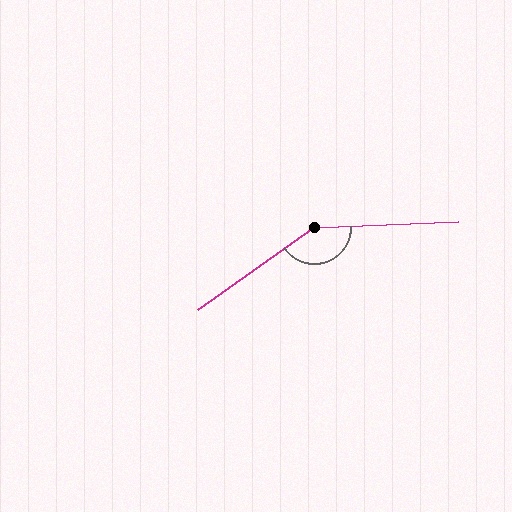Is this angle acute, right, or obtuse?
It is obtuse.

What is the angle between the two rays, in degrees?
Approximately 147 degrees.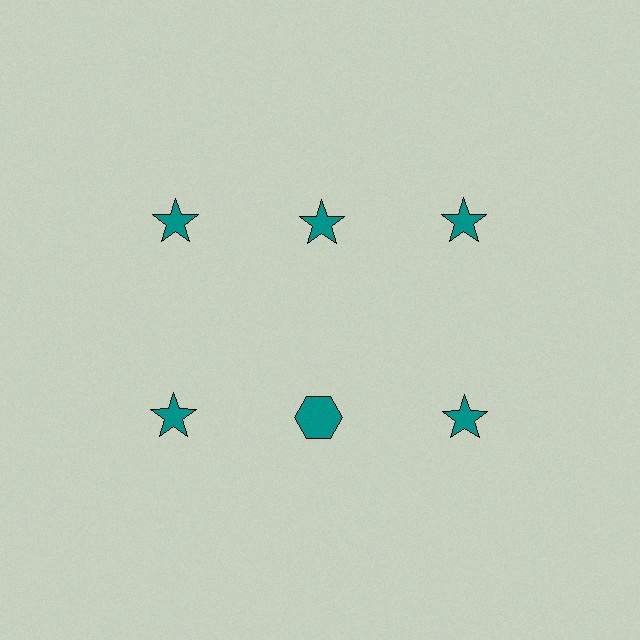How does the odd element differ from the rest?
It has a different shape: hexagon instead of star.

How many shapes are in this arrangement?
There are 6 shapes arranged in a grid pattern.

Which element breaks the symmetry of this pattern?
The teal hexagon in the second row, second from left column breaks the symmetry. All other shapes are teal stars.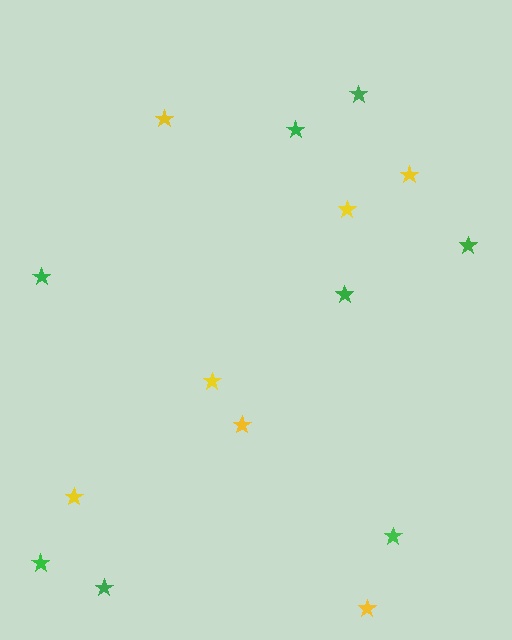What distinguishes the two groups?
There are 2 groups: one group of green stars (8) and one group of yellow stars (7).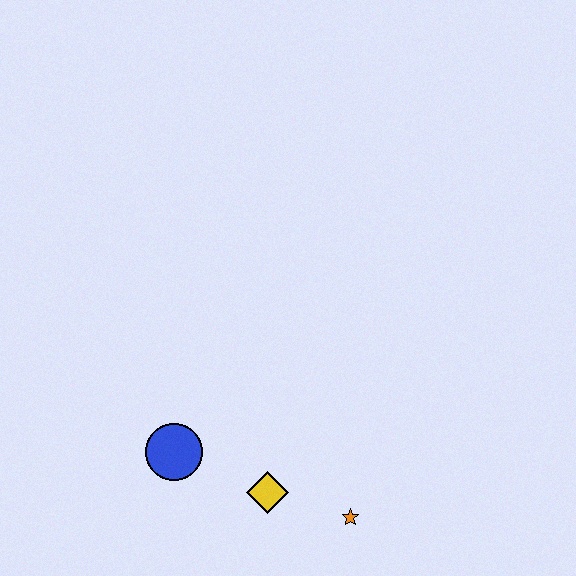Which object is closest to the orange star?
The yellow diamond is closest to the orange star.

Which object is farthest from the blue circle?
The orange star is farthest from the blue circle.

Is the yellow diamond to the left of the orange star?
Yes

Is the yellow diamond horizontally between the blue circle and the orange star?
Yes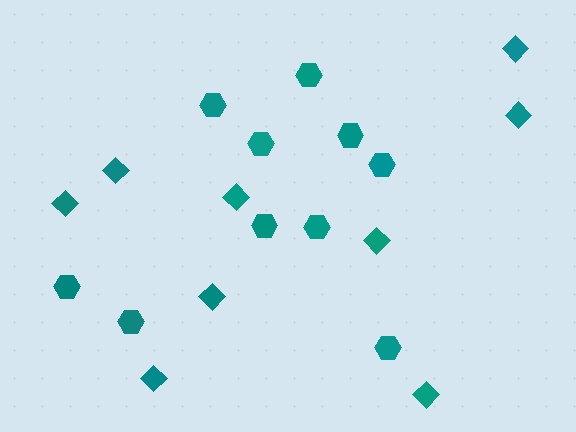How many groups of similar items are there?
There are 2 groups: one group of hexagons (10) and one group of diamonds (9).